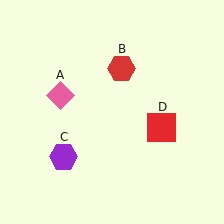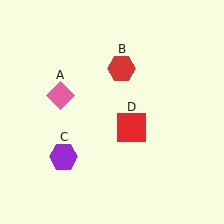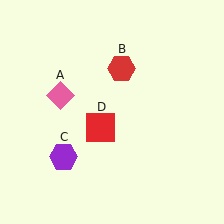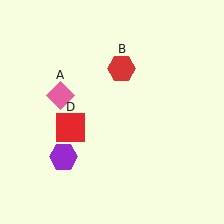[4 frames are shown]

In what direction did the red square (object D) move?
The red square (object D) moved left.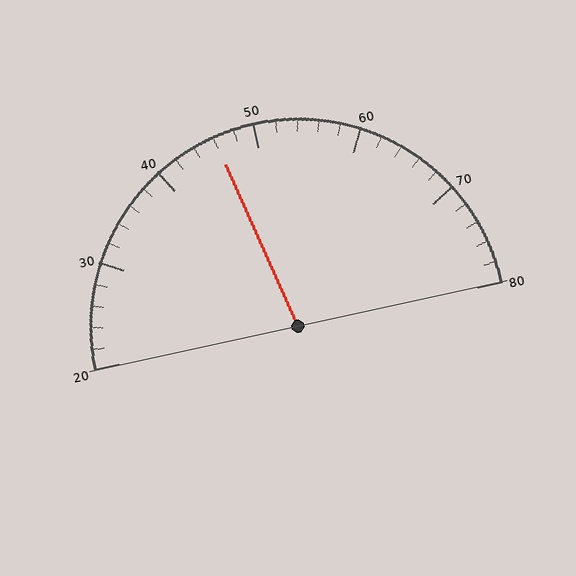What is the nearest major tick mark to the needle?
The nearest major tick mark is 50.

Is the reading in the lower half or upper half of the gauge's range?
The reading is in the lower half of the range (20 to 80).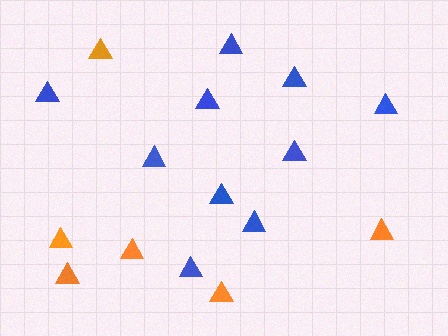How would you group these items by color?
There are 2 groups: one group of blue triangles (10) and one group of orange triangles (6).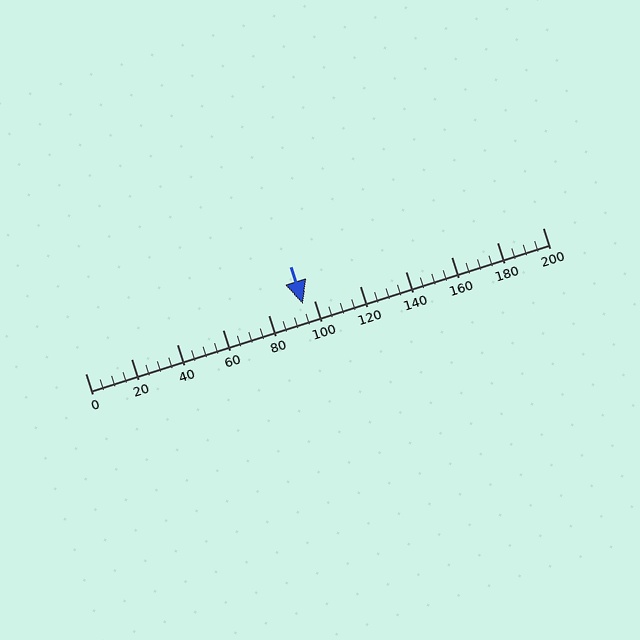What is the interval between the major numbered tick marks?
The major tick marks are spaced 20 units apart.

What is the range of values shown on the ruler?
The ruler shows values from 0 to 200.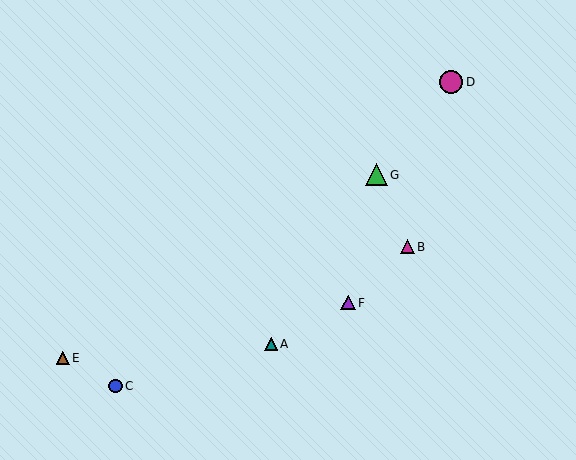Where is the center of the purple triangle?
The center of the purple triangle is at (348, 303).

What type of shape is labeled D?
Shape D is a magenta circle.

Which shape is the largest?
The magenta circle (labeled D) is the largest.